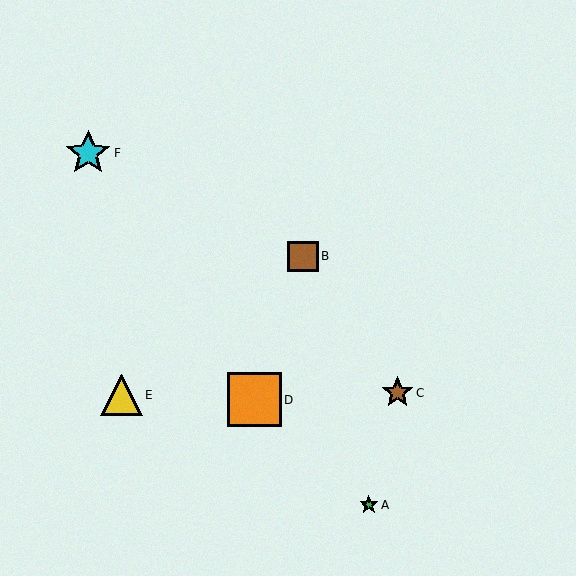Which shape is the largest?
The orange square (labeled D) is the largest.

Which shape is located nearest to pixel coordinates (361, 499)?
The green star (labeled A) at (369, 505) is nearest to that location.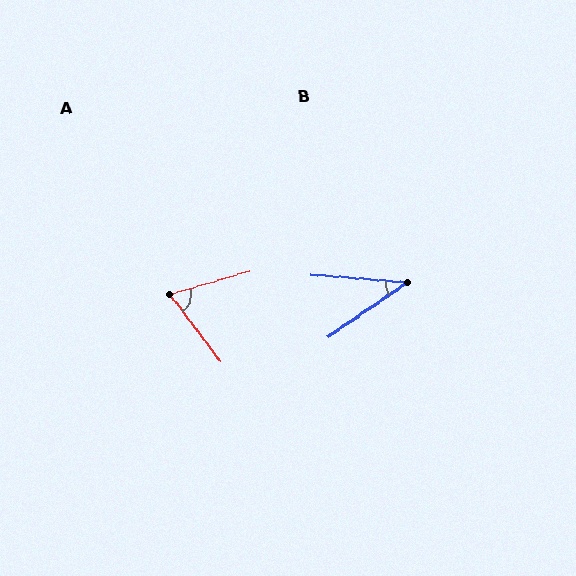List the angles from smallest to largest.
B (39°), A (69°).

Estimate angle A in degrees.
Approximately 69 degrees.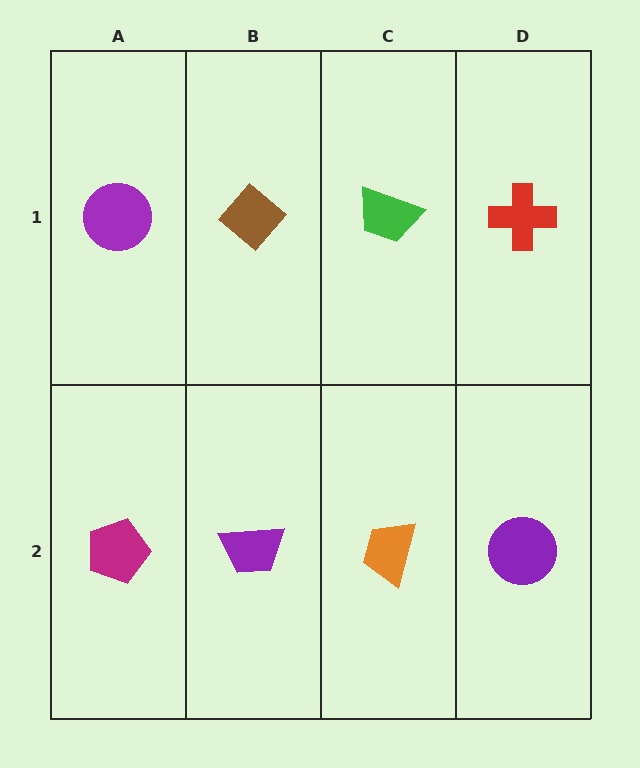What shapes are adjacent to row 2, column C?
A green trapezoid (row 1, column C), a purple trapezoid (row 2, column B), a purple circle (row 2, column D).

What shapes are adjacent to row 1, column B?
A purple trapezoid (row 2, column B), a purple circle (row 1, column A), a green trapezoid (row 1, column C).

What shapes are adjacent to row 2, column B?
A brown diamond (row 1, column B), a magenta pentagon (row 2, column A), an orange trapezoid (row 2, column C).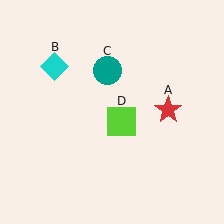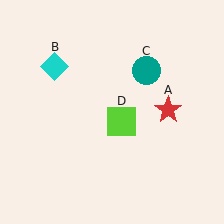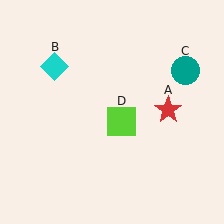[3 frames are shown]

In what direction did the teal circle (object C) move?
The teal circle (object C) moved right.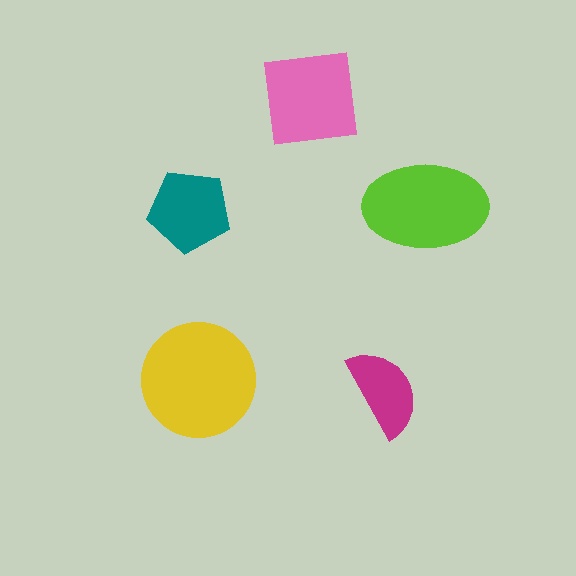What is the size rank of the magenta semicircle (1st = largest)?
5th.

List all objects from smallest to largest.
The magenta semicircle, the teal pentagon, the pink square, the lime ellipse, the yellow circle.